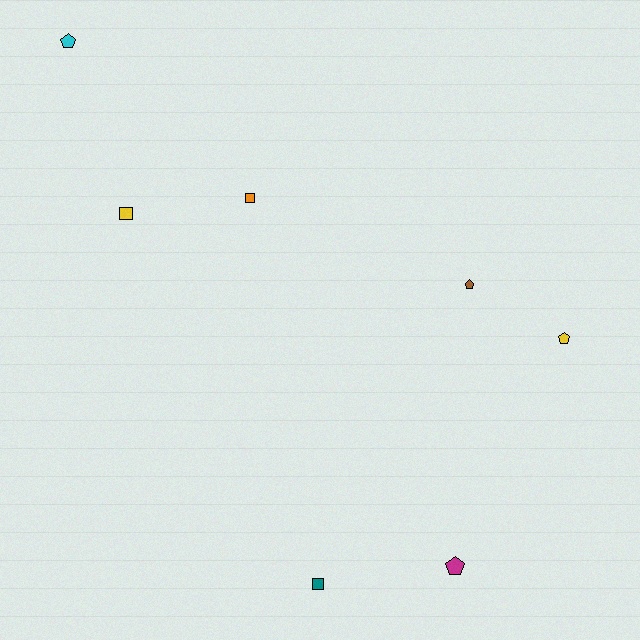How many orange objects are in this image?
There is 1 orange object.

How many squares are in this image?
There are 3 squares.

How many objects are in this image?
There are 7 objects.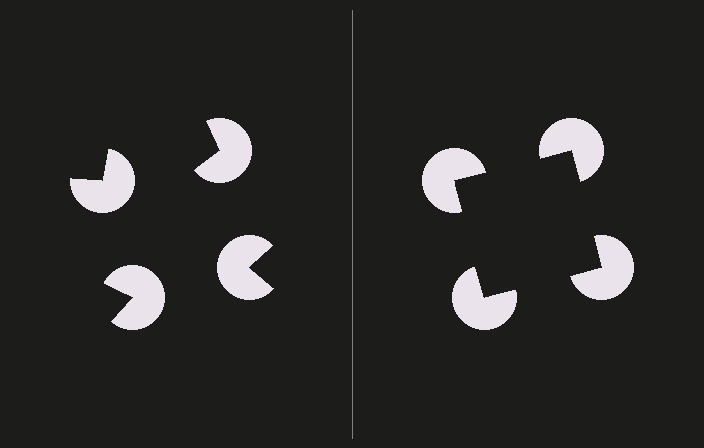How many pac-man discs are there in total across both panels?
8 — 4 on each side.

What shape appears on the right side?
An illusory square.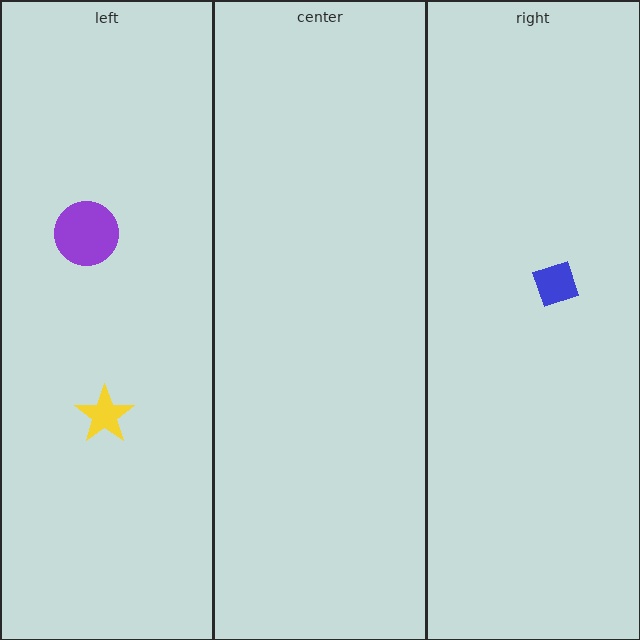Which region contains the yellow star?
The left region.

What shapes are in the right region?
The blue diamond.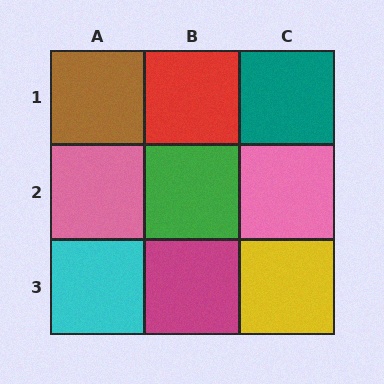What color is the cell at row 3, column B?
Magenta.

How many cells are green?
1 cell is green.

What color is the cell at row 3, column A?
Cyan.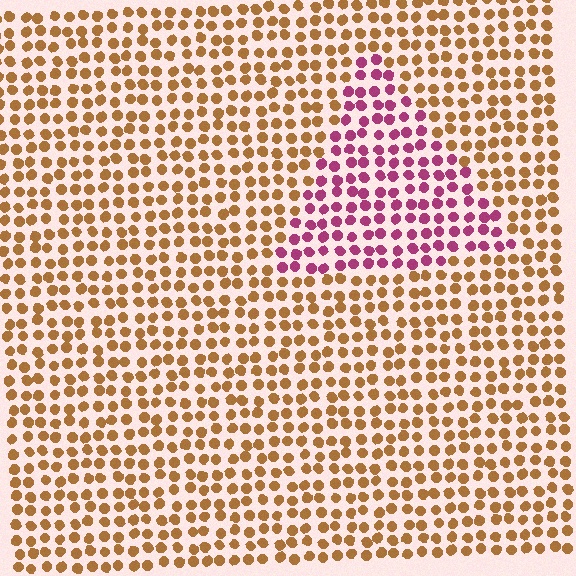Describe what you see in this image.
The image is filled with small brown elements in a uniform arrangement. A triangle-shaped region is visible where the elements are tinted to a slightly different hue, forming a subtle color boundary.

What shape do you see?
I see a triangle.